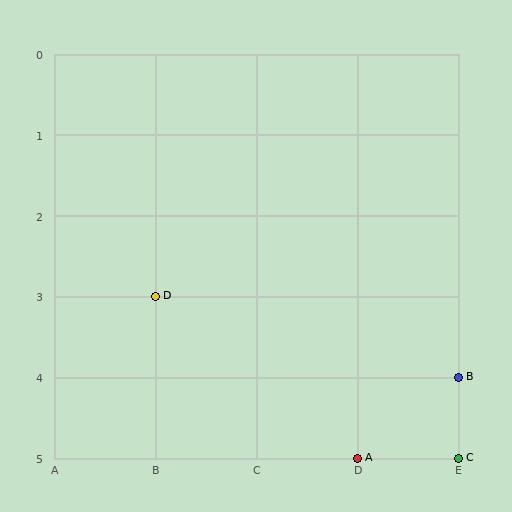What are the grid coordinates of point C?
Point C is at grid coordinates (E, 5).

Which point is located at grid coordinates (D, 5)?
Point A is at (D, 5).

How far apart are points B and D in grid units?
Points B and D are 3 columns and 1 row apart (about 3.2 grid units diagonally).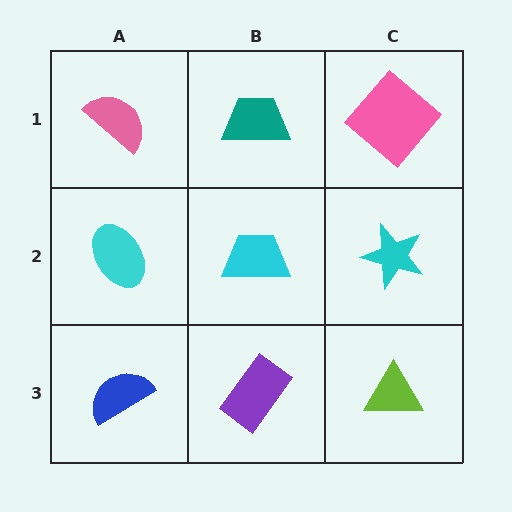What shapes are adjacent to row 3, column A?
A cyan ellipse (row 2, column A), a purple rectangle (row 3, column B).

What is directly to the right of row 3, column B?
A lime triangle.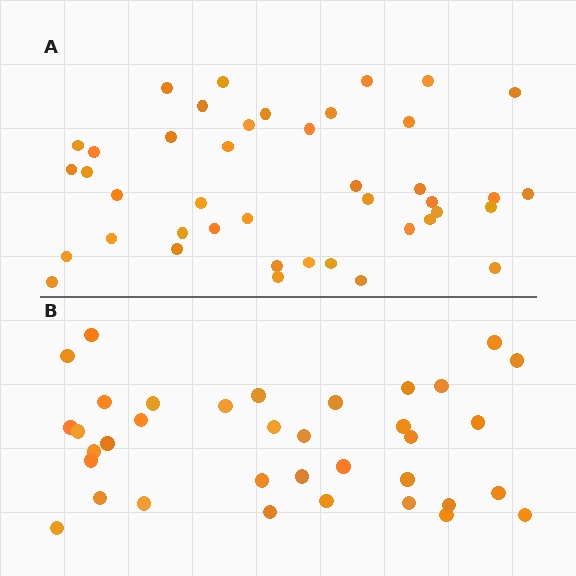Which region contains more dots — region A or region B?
Region A (the top region) has more dots.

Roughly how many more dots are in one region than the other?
Region A has about 6 more dots than region B.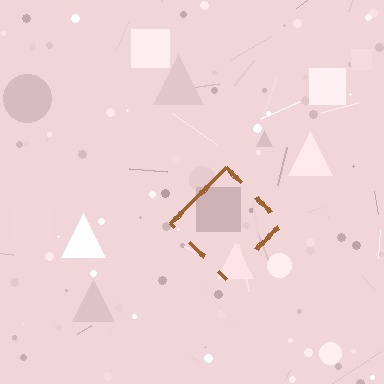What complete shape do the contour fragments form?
The contour fragments form a diamond.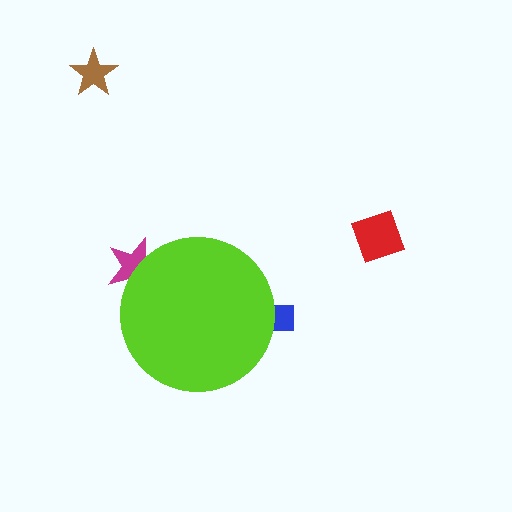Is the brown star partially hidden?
No, the brown star is fully visible.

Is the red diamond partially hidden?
No, the red diamond is fully visible.